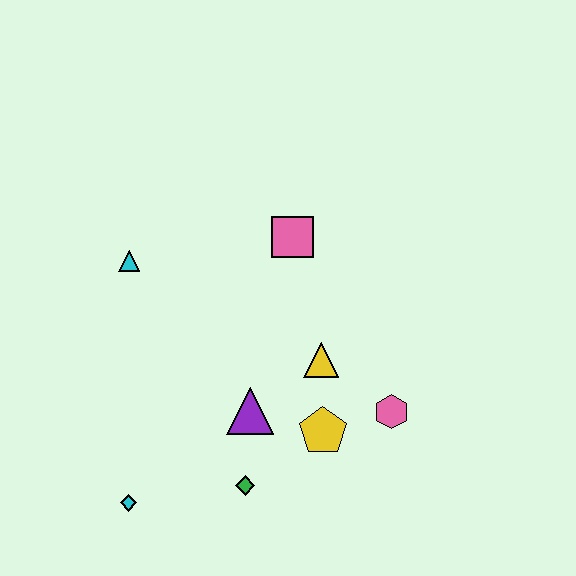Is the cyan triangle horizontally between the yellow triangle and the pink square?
No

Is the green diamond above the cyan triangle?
No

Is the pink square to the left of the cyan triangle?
No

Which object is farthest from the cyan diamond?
The pink square is farthest from the cyan diamond.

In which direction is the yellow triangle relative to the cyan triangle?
The yellow triangle is to the right of the cyan triangle.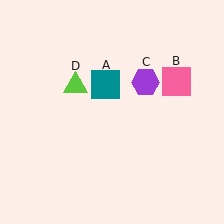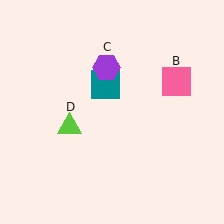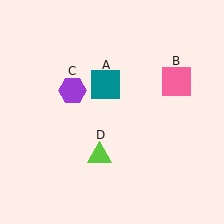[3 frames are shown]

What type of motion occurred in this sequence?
The purple hexagon (object C), lime triangle (object D) rotated counterclockwise around the center of the scene.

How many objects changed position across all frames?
2 objects changed position: purple hexagon (object C), lime triangle (object D).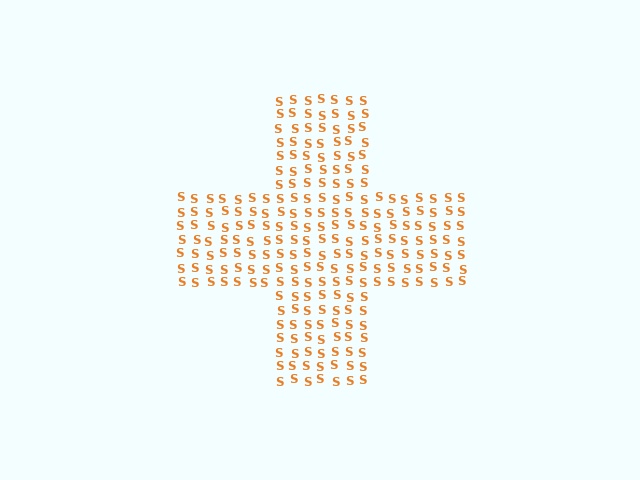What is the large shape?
The large shape is a cross.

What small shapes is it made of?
It is made of small letter S's.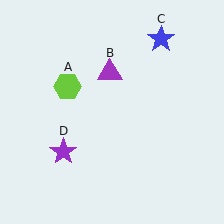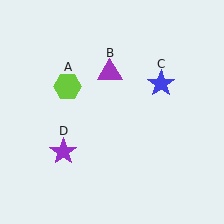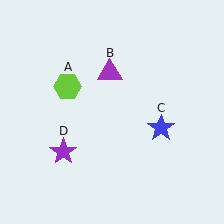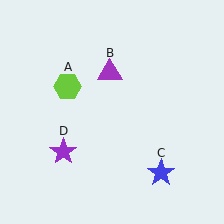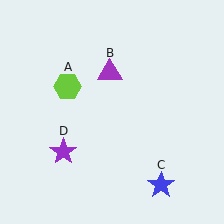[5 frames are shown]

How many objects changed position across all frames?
1 object changed position: blue star (object C).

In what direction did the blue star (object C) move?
The blue star (object C) moved down.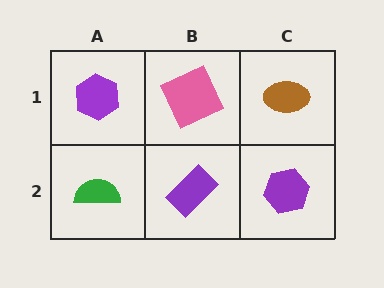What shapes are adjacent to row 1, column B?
A purple rectangle (row 2, column B), a purple hexagon (row 1, column A), a brown ellipse (row 1, column C).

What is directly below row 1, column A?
A green semicircle.